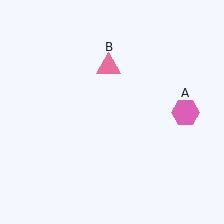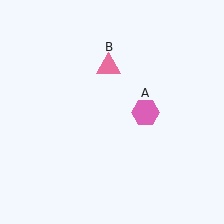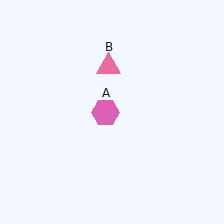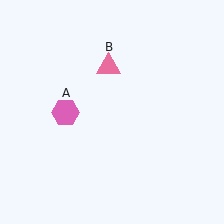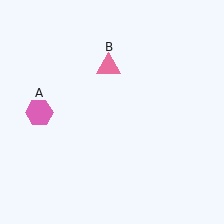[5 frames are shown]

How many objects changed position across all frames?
1 object changed position: pink hexagon (object A).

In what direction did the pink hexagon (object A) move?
The pink hexagon (object A) moved left.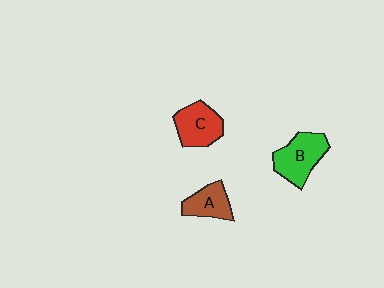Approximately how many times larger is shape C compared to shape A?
Approximately 1.3 times.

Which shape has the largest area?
Shape B (green).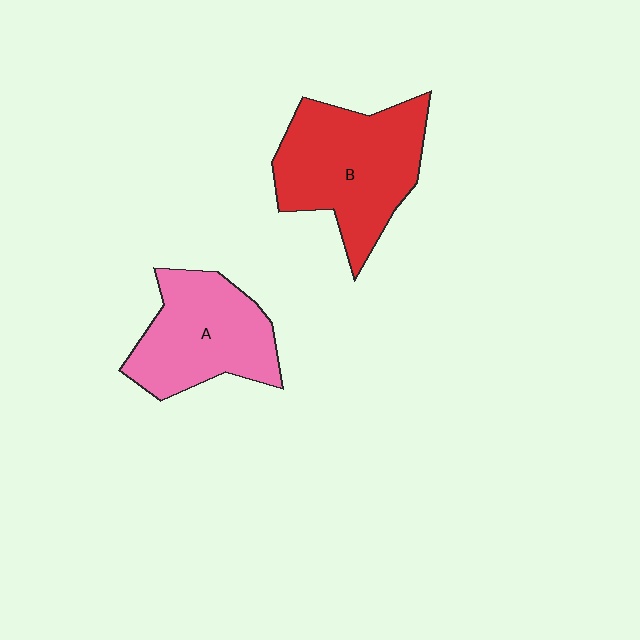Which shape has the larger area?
Shape B (red).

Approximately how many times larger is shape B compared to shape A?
Approximately 1.2 times.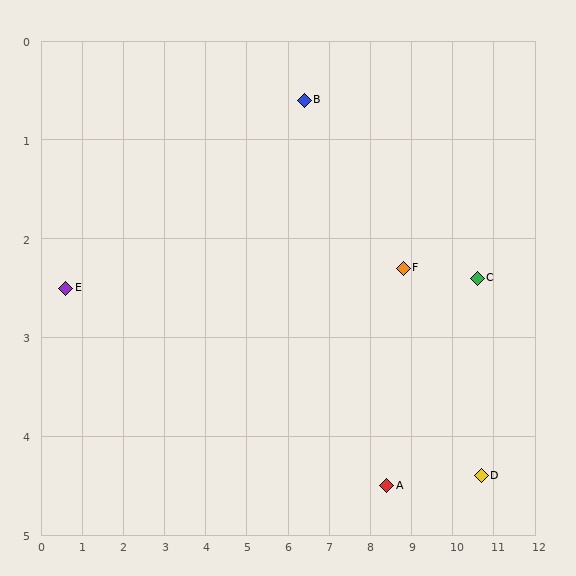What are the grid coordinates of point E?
Point E is at approximately (0.6, 2.5).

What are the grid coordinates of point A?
Point A is at approximately (8.4, 4.5).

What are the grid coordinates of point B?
Point B is at approximately (6.4, 0.6).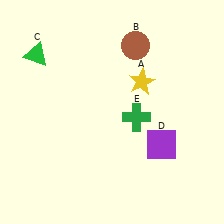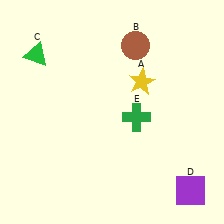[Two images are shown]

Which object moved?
The purple square (D) moved down.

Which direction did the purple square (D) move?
The purple square (D) moved down.